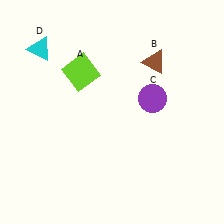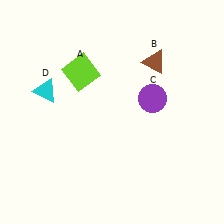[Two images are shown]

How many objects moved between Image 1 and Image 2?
1 object moved between the two images.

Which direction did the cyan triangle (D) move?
The cyan triangle (D) moved down.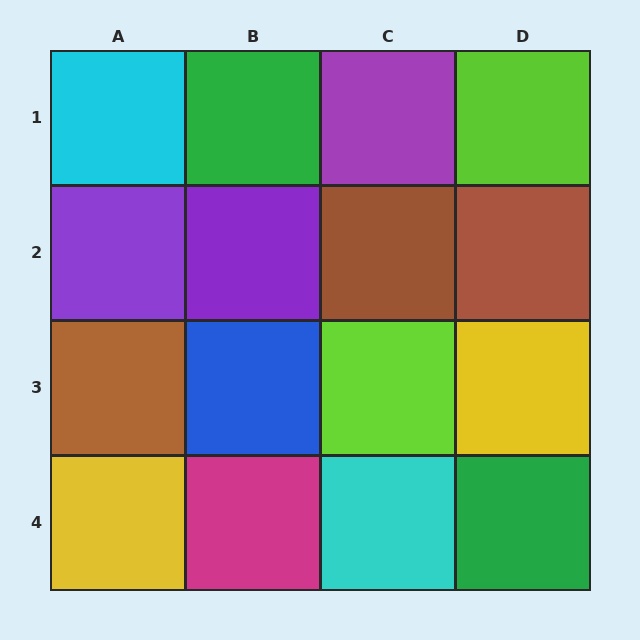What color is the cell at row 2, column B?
Purple.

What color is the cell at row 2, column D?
Brown.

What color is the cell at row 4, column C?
Cyan.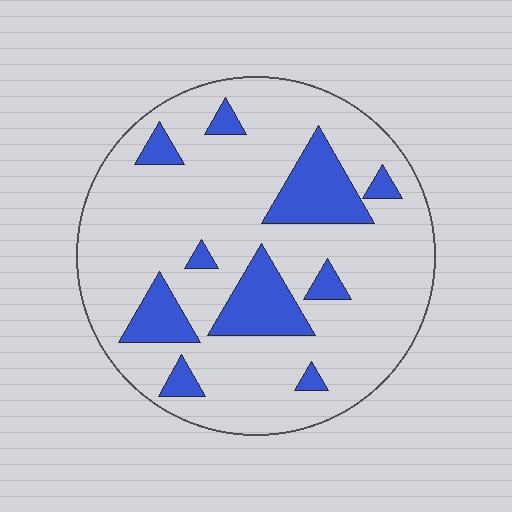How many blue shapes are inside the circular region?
10.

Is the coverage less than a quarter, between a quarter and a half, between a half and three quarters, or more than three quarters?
Less than a quarter.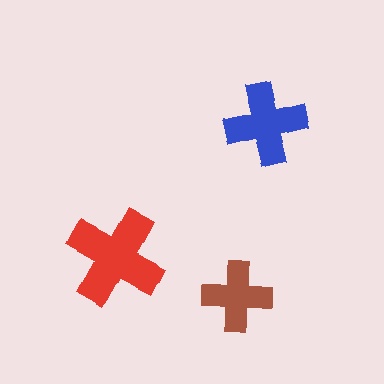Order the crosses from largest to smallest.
the red one, the blue one, the brown one.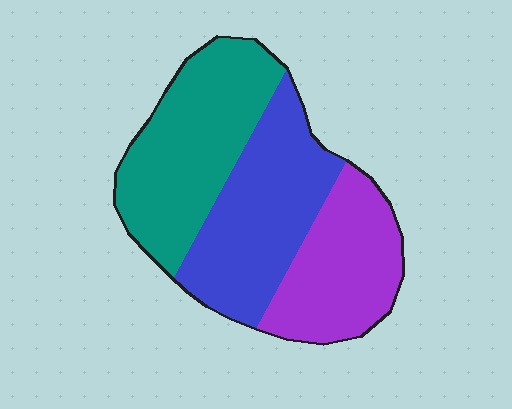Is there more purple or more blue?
Blue.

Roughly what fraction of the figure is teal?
Teal takes up about three eighths (3/8) of the figure.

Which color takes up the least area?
Purple, at roughly 30%.